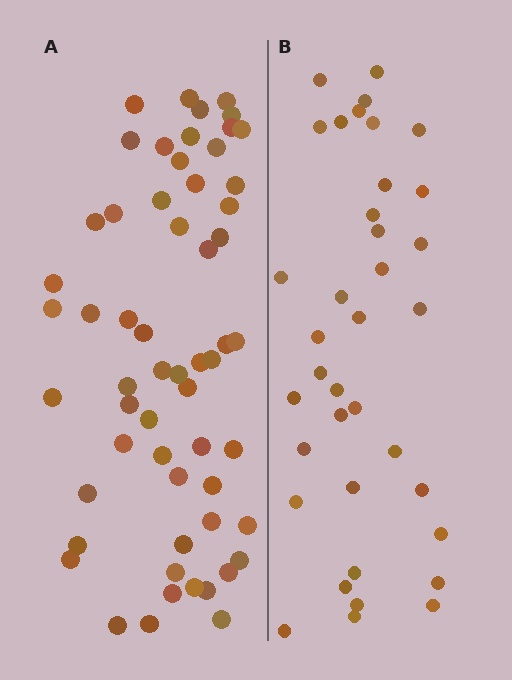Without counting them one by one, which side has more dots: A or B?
Region A (the left region) has more dots.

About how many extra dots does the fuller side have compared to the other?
Region A has approximately 20 more dots than region B.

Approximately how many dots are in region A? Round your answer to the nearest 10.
About 60 dots. (The exact count is 58, which rounds to 60.)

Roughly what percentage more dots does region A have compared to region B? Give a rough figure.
About 55% more.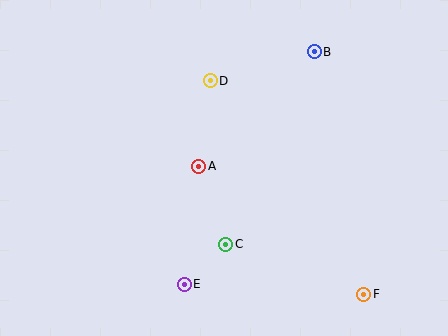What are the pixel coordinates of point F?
Point F is at (364, 294).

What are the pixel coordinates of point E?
Point E is at (184, 284).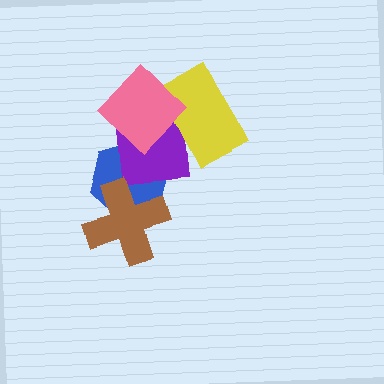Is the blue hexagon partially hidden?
Yes, it is partially covered by another shape.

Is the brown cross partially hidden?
No, no other shape covers it.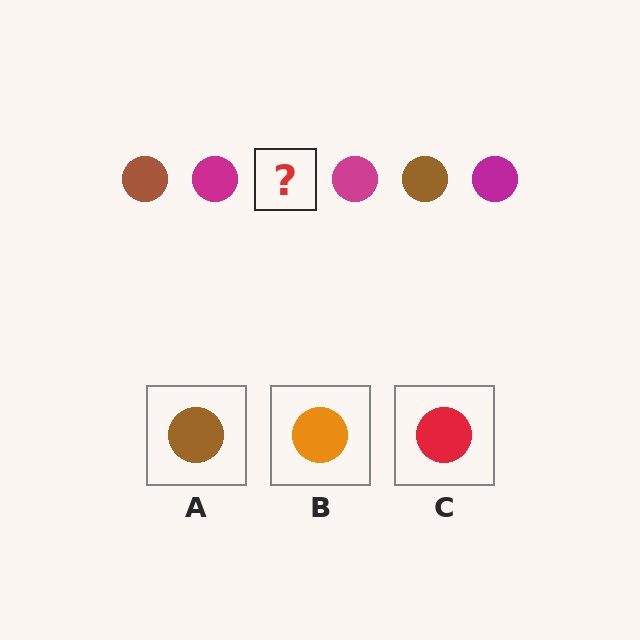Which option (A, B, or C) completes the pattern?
A.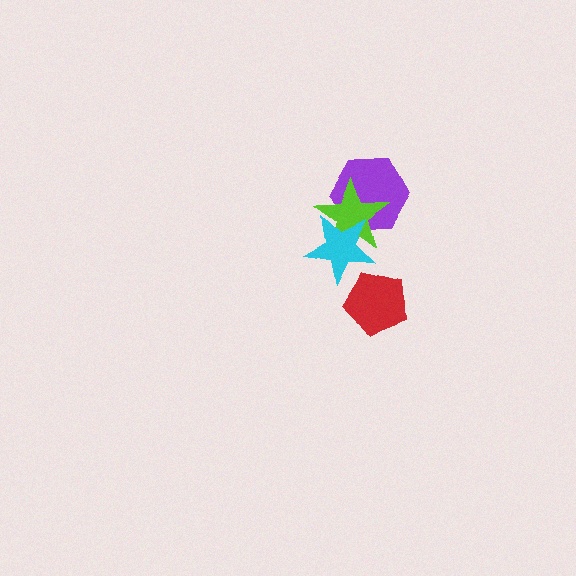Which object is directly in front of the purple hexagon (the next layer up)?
The lime star is directly in front of the purple hexagon.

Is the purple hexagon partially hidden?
Yes, it is partially covered by another shape.